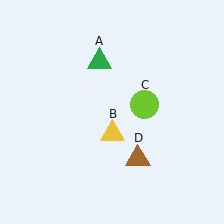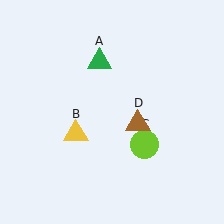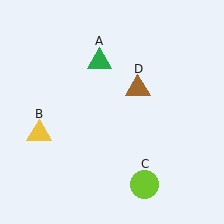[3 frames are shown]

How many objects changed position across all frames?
3 objects changed position: yellow triangle (object B), lime circle (object C), brown triangle (object D).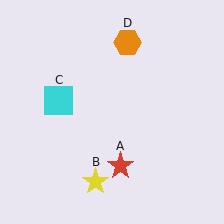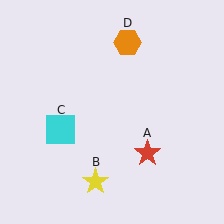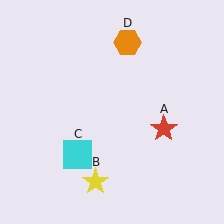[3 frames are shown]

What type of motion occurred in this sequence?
The red star (object A), cyan square (object C) rotated counterclockwise around the center of the scene.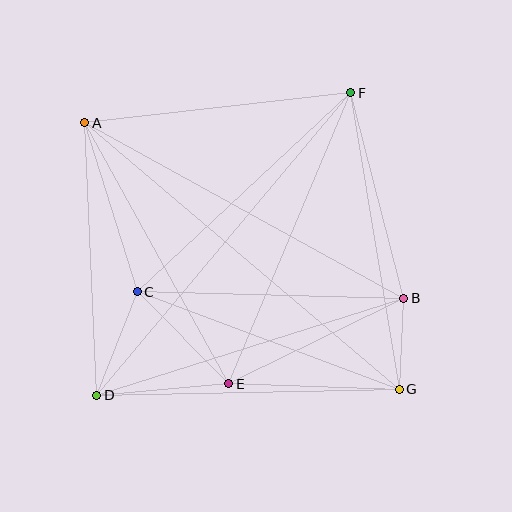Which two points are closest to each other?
Points B and G are closest to each other.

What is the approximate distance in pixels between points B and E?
The distance between B and E is approximately 195 pixels.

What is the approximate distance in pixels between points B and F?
The distance between B and F is approximately 212 pixels.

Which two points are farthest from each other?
Points A and G are farthest from each other.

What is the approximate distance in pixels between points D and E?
The distance between D and E is approximately 132 pixels.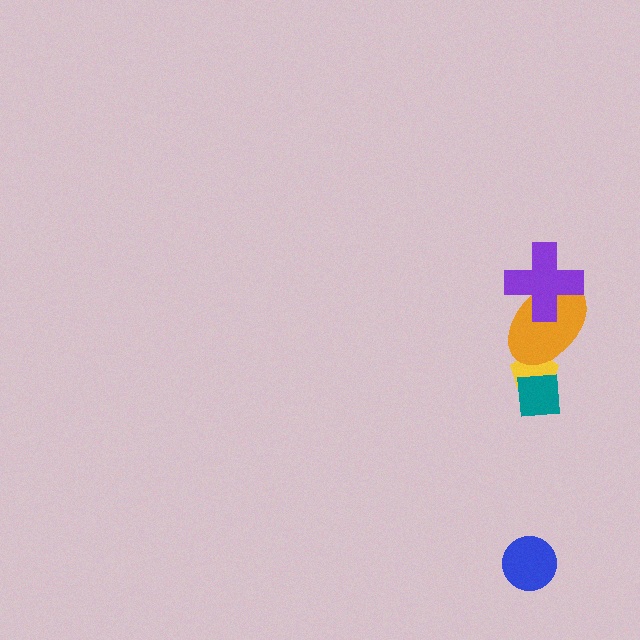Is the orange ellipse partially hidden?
Yes, it is partially covered by another shape.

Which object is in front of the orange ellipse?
The purple cross is in front of the orange ellipse.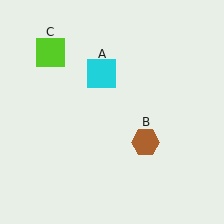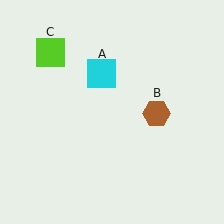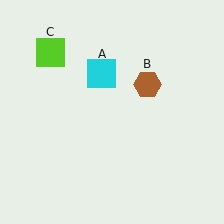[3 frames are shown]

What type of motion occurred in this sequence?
The brown hexagon (object B) rotated counterclockwise around the center of the scene.